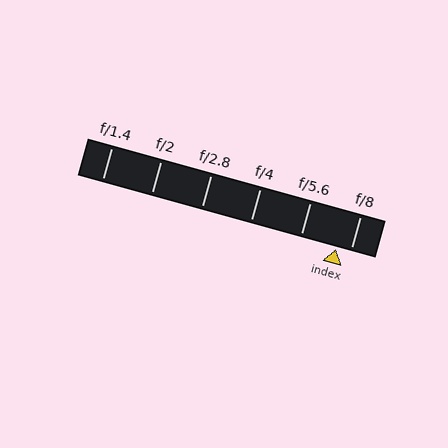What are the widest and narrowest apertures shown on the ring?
The widest aperture shown is f/1.4 and the narrowest is f/8.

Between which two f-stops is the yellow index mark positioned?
The index mark is between f/5.6 and f/8.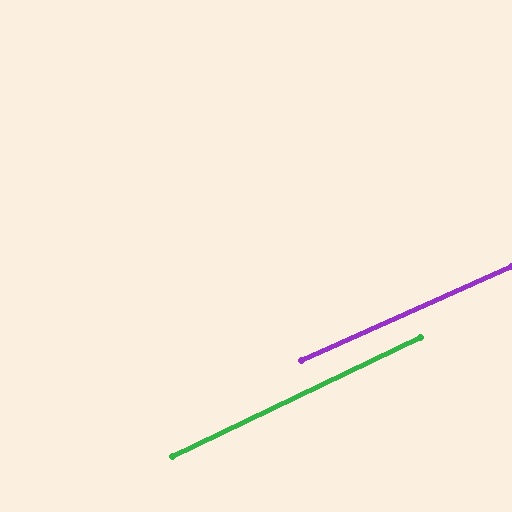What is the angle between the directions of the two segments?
Approximately 2 degrees.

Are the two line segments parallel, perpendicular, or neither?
Parallel — their directions differ by only 1.6°.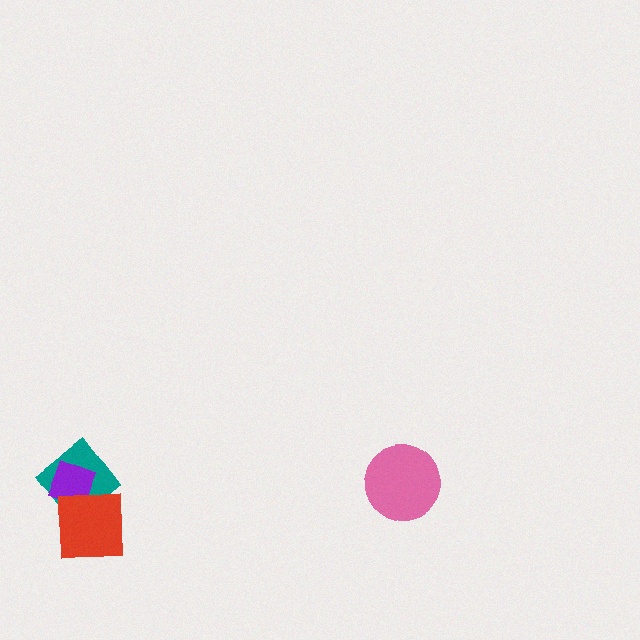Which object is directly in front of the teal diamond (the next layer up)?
The purple diamond is directly in front of the teal diamond.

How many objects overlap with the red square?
2 objects overlap with the red square.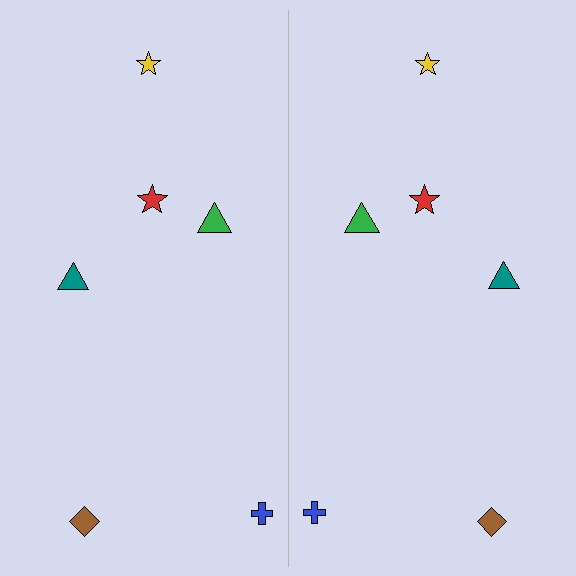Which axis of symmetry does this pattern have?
The pattern has a vertical axis of symmetry running through the center of the image.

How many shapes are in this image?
There are 12 shapes in this image.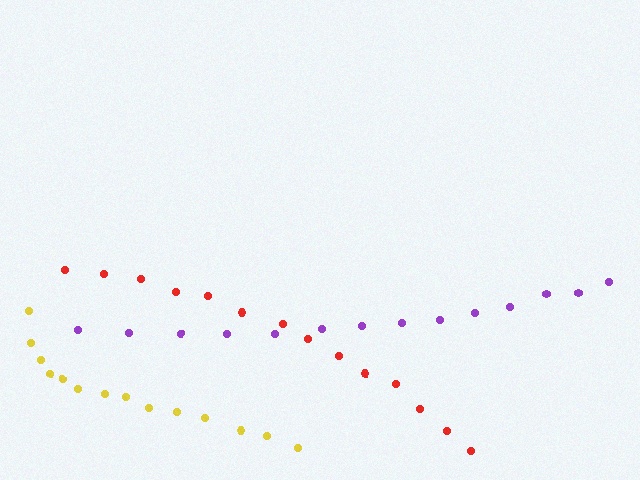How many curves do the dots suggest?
There are 3 distinct paths.